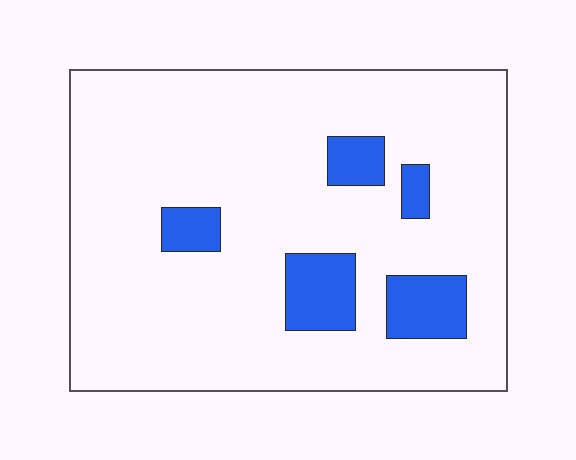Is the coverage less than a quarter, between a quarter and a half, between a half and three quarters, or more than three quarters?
Less than a quarter.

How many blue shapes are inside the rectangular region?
5.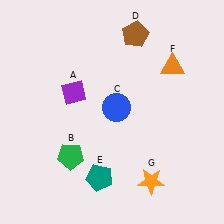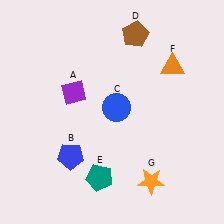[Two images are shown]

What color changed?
The pentagon (B) changed from green in Image 1 to blue in Image 2.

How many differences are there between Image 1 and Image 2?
There is 1 difference between the two images.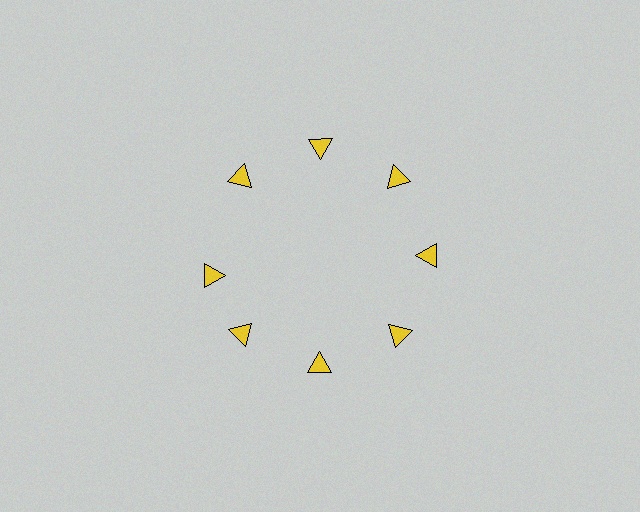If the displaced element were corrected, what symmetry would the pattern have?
It would have 8-fold rotational symmetry — the pattern would map onto itself every 45 degrees.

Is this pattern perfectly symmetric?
No. The 8 yellow triangles are arranged in a ring, but one element near the 9 o'clock position is rotated out of alignment along the ring, breaking the 8-fold rotational symmetry.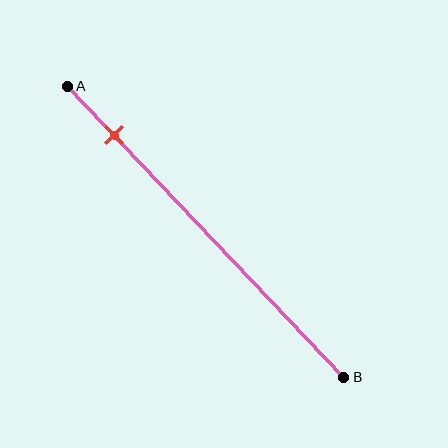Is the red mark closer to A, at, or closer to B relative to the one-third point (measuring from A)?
The red mark is closer to point A than the one-third point of segment AB.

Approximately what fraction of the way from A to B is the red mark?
The red mark is approximately 15% of the way from A to B.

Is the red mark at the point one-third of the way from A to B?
No, the mark is at about 15% from A, not at the 33% one-third point.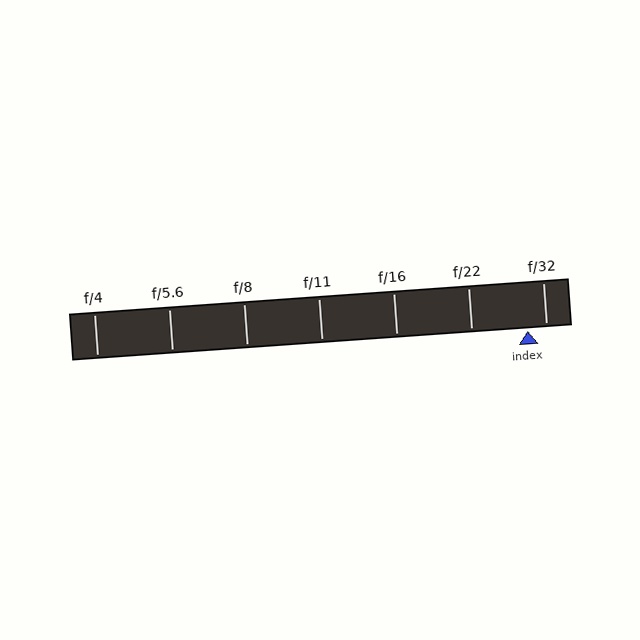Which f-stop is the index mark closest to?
The index mark is closest to f/32.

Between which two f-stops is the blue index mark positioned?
The index mark is between f/22 and f/32.